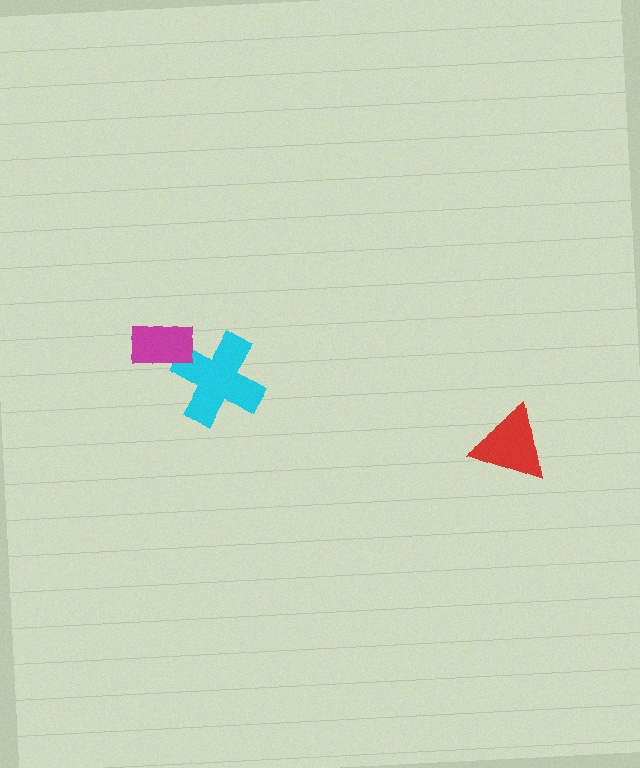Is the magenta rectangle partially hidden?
No, no other shape covers it.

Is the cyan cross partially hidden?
Yes, it is partially covered by another shape.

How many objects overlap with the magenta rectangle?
1 object overlaps with the magenta rectangle.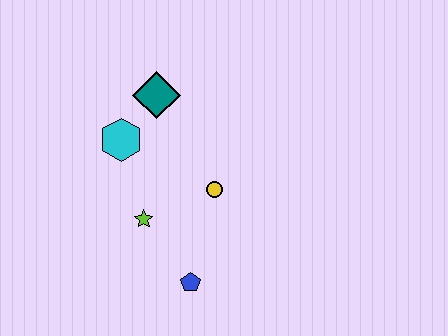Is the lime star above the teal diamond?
No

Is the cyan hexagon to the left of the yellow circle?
Yes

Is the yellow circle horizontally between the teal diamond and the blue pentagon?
No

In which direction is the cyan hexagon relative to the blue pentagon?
The cyan hexagon is above the blue pentagon.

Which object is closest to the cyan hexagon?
The teal diamond is closest to the cyan hexagon.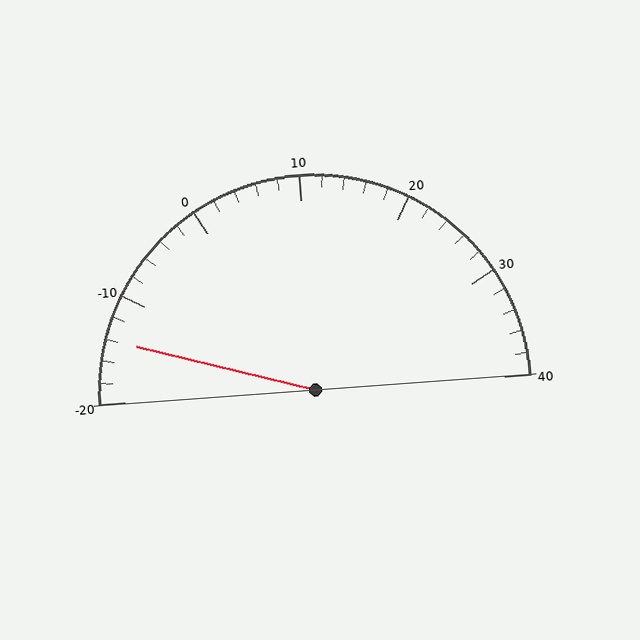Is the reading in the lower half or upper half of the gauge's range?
The reading is in the lower half of the range (-20 to 40).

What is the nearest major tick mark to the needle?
The nearest major tick mark is -10.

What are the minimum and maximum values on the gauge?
The gauge ranges from -20 to 40.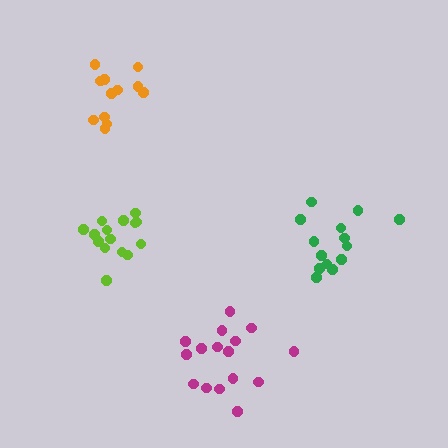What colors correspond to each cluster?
The clusters are colored: magenta, orange, lime, green.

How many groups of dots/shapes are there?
There are 4 groups.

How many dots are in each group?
Group 1: 16 dots, Group 2: 12 dots, Group 3: 15 dots, Group 4: 14 dots (57 total).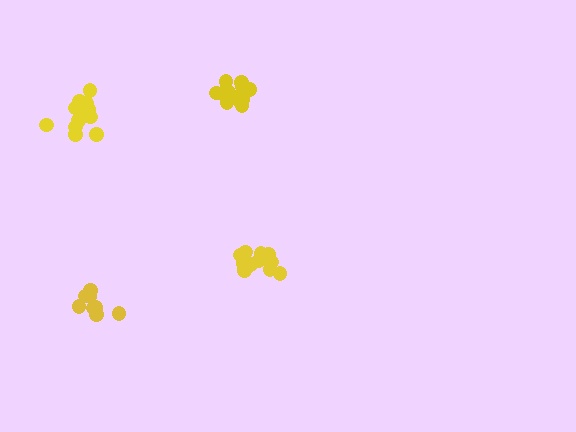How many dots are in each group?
Group 1: 12 dots, Group 2: 11 dots, Group 3: 14 dots, Group 4: 9 dots (46 total).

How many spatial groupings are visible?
There are 4 spatial groupings.